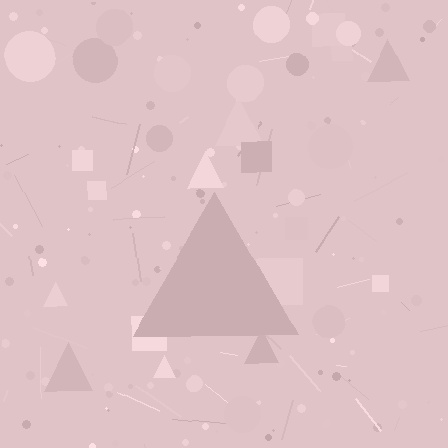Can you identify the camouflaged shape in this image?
The camouflaged shape is a triangle.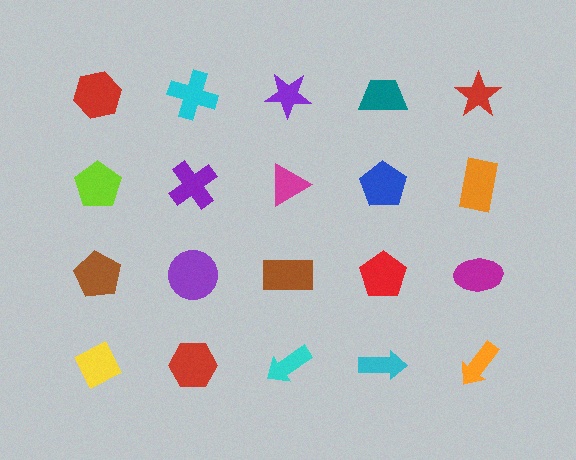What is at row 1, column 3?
A purple star.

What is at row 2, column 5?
An orange rectangle.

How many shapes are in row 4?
5 shapes.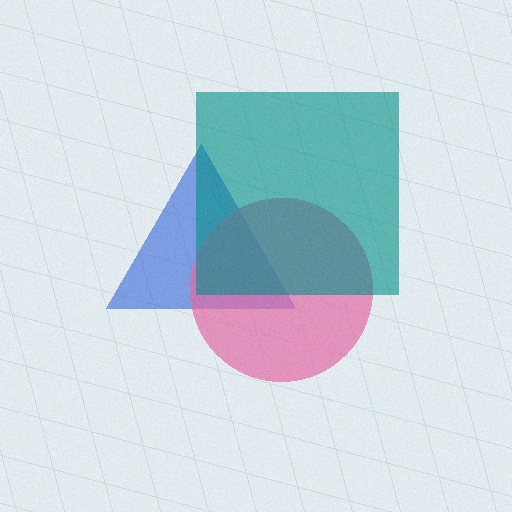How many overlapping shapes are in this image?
There are 3 overlapping shapes in the image.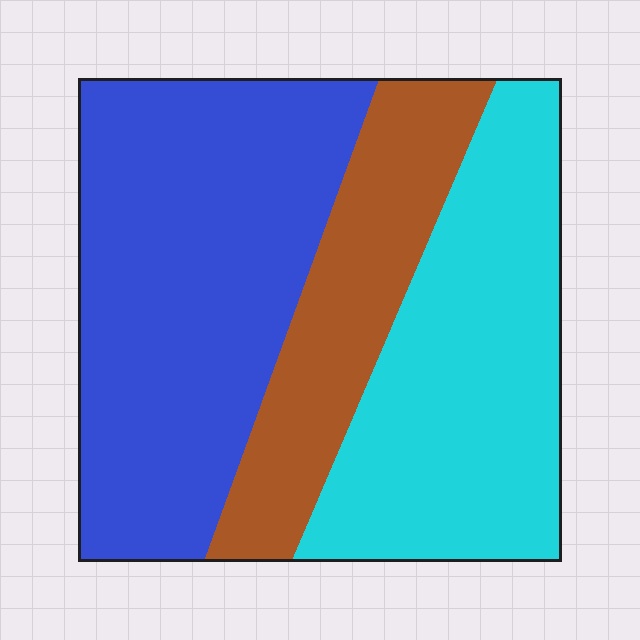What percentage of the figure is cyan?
Cyan takes up about one third (1/3) of the figure.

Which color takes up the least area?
Brown, at roughly 20%.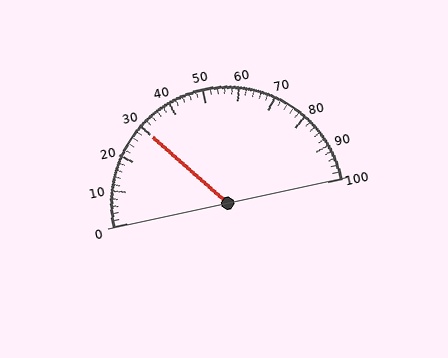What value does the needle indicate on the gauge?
The needle indicates approximately 30.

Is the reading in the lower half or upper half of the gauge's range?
The reading is in the lower half of the range (0 to 100).